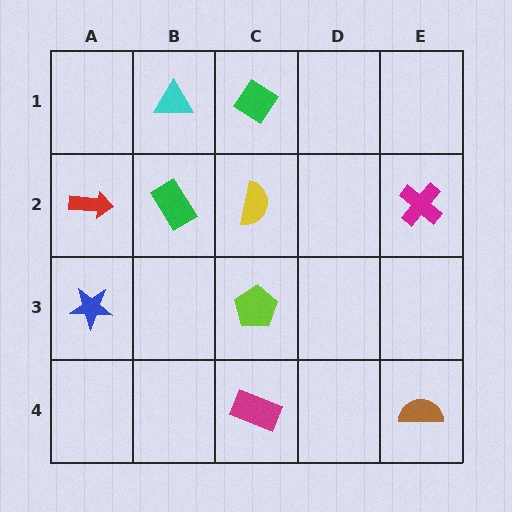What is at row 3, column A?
A blue star.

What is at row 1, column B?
A cyan triangle.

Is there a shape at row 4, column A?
No, that cell is empty.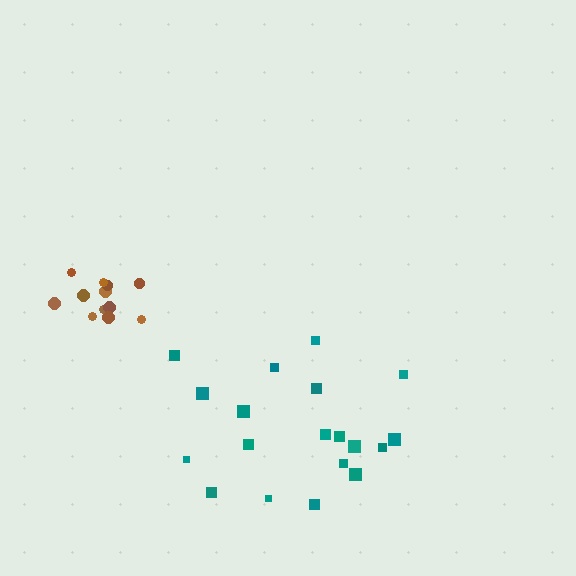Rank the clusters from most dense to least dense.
brown, teal.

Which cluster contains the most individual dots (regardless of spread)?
Teal (19).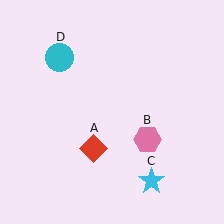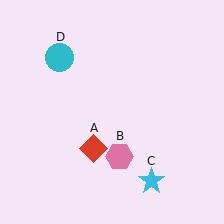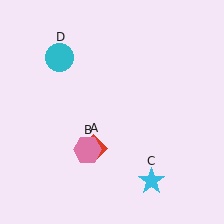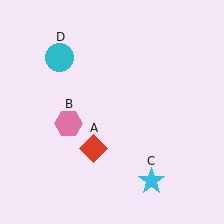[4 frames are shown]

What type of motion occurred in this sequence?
The pink hexagon (object B) rotated clockwise around the center of the scene.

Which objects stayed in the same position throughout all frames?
Red diamond (object A) and cyan star (object C) and cyan circle (object D) remained stationary.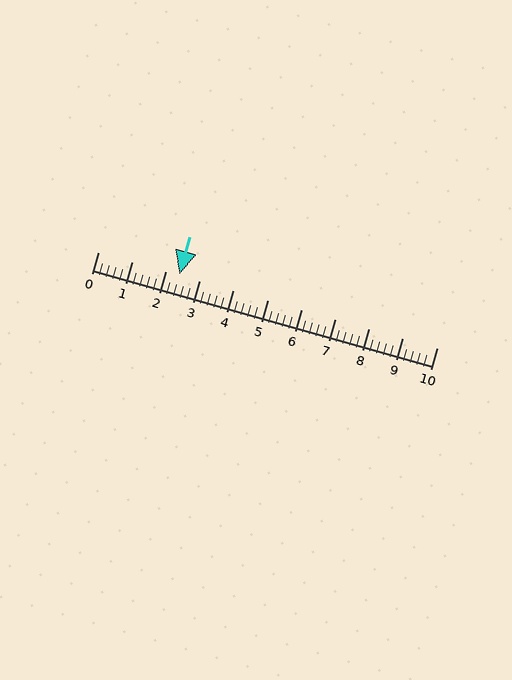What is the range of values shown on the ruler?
The ruler shows values from 0 to 10.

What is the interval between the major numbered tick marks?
The major tick marks are spaced 1 units apart.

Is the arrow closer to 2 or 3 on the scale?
The arrow is closer to 2.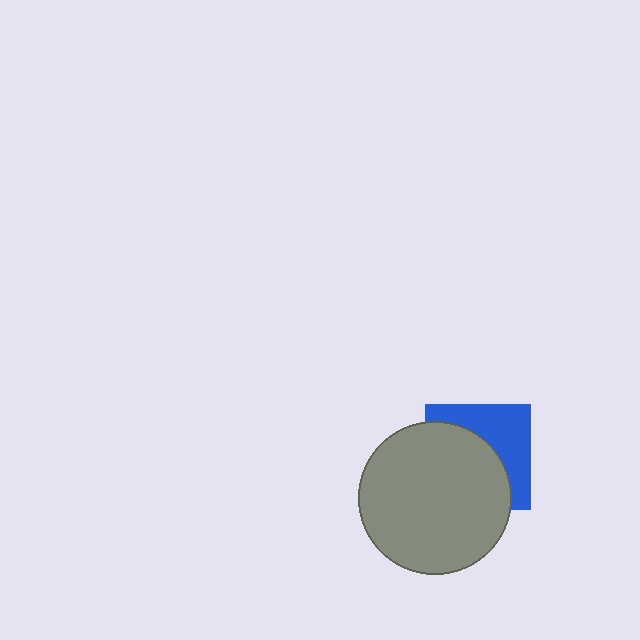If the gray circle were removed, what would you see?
You would see the complete blue square.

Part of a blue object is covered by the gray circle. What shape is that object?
It is a square.